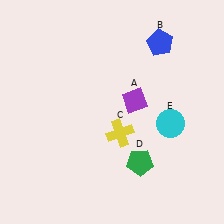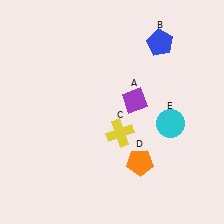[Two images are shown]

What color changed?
The pentagon (D) changed from green in Image 1 to orange in Image 2.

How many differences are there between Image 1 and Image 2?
There is 1 difference between the two images.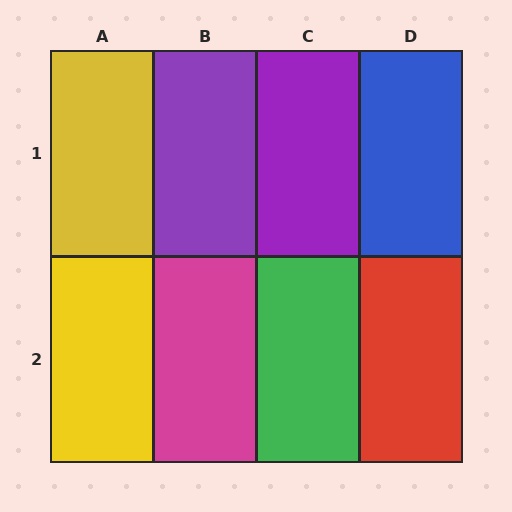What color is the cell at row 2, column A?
Yellow.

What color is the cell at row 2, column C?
Green.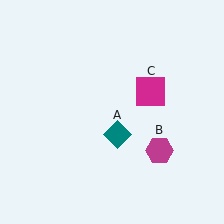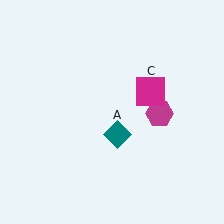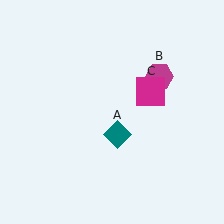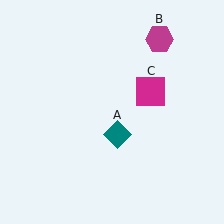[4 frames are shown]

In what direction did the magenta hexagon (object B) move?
The magenta hexagon (object B) moved up.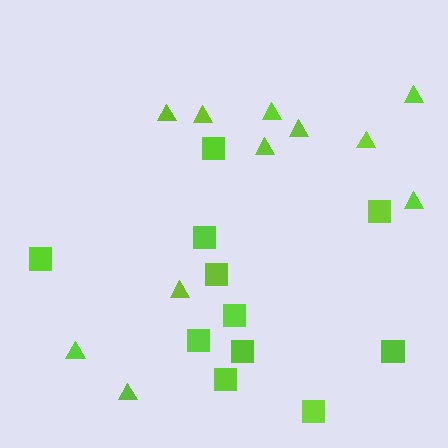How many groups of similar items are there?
There are 2 groups: one group of squares (11) and one group of triangles (11).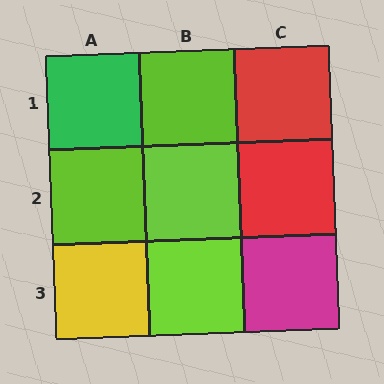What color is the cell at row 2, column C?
Red.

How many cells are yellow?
1 cell is yellow.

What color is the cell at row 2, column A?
Lime.